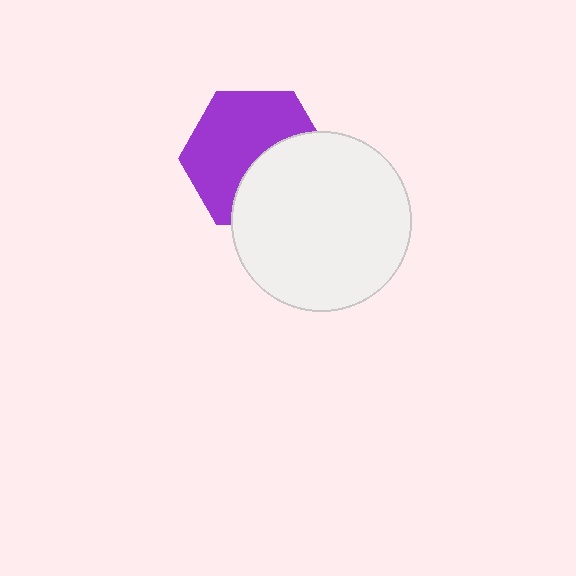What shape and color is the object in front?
The object in front is a white circle.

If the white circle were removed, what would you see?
You would see the complete purple hexagon.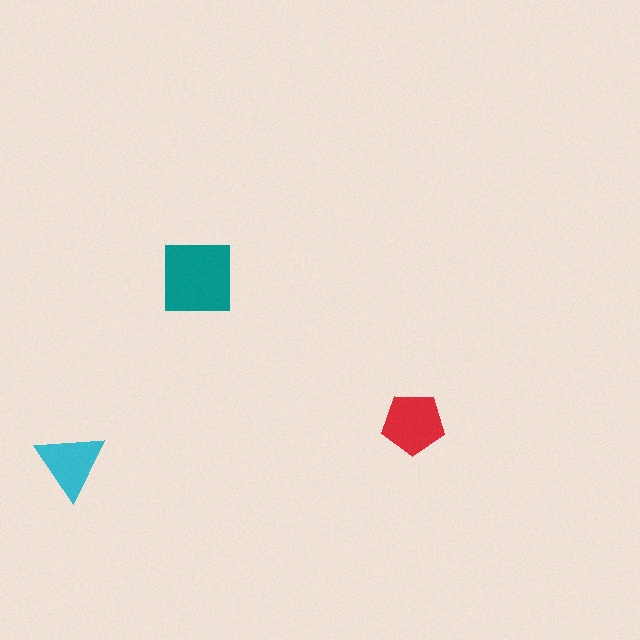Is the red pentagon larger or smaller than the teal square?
Smaller.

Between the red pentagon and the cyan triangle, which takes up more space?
The red pentagon.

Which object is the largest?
The teal square.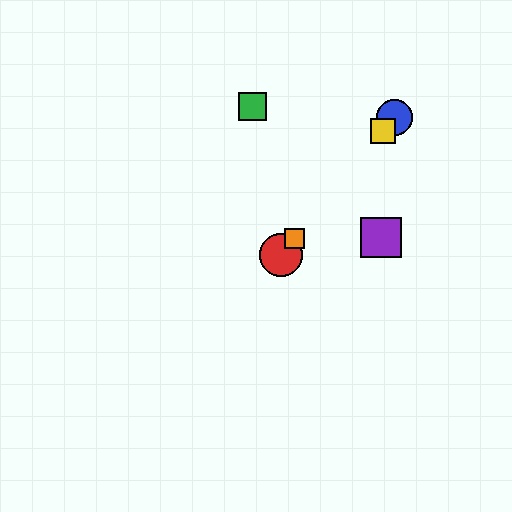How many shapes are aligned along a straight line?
4 shapes (the red circle, the blue circle, the yellow square, the orange square) are aligned along a straight line.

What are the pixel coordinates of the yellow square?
The yellow square is at (383, 131).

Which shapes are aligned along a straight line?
The red circle, the blue circle, the yellow square, the orange square are aligned along a straight line.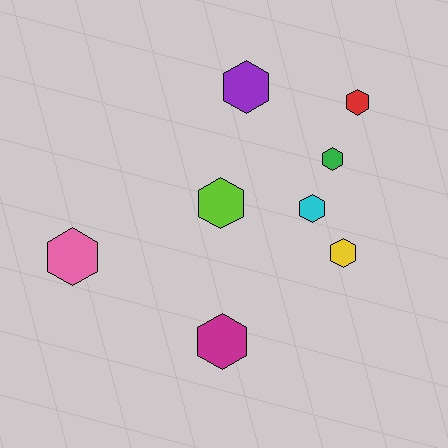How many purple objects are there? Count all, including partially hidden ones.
There is 1 purple object.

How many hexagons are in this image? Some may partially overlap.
There are 8 hexagons.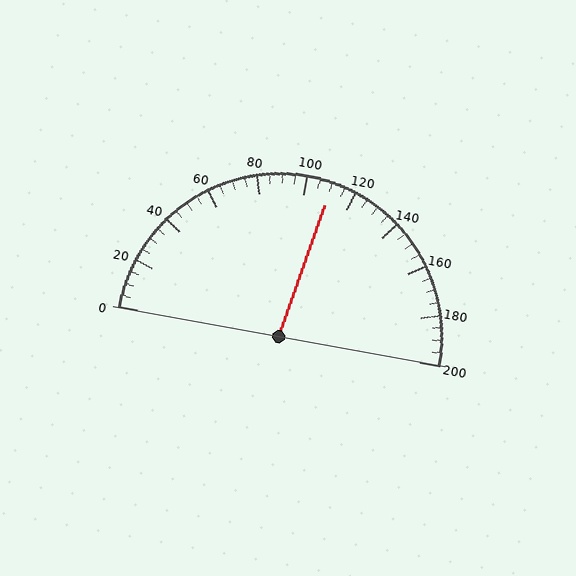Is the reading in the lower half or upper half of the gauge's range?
The reading is in the upper half of the range (0 to 200).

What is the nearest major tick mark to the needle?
The nearest major tick mark is 120.